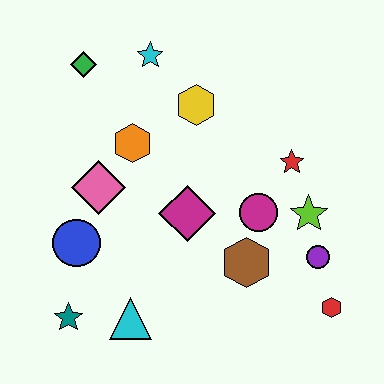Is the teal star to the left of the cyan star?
Yes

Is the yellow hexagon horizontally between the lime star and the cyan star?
Yes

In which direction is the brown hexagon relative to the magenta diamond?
The brown hexagon is to the right of the magenta diamond.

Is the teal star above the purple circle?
No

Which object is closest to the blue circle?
The pink diamond is closest to the blue circle.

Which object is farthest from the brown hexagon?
The green diamond is farthest from the brown hexagon.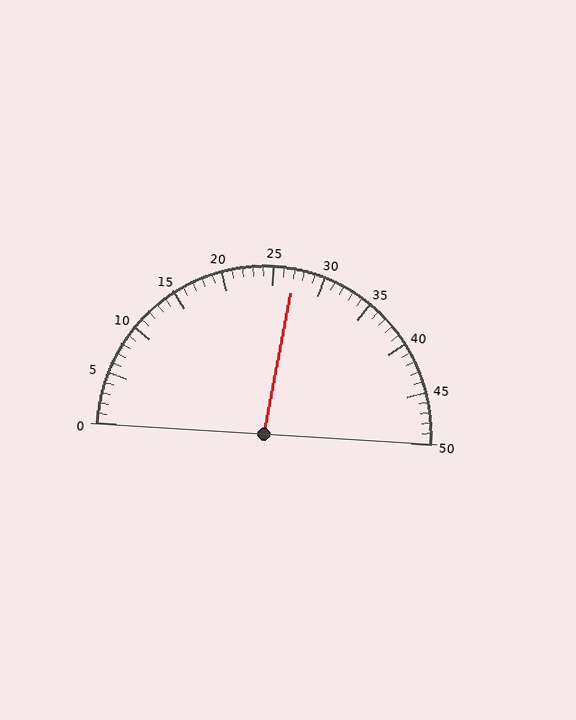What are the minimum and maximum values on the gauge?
The gauge ranges from 0 to 50.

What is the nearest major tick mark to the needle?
The nearest major tick mark is 25.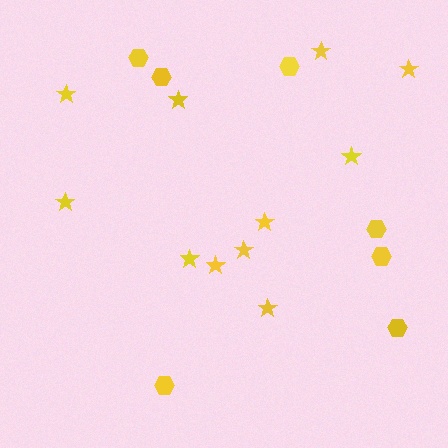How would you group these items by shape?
There are 2 groups: one group of stars (11) and one group of hexagons (7).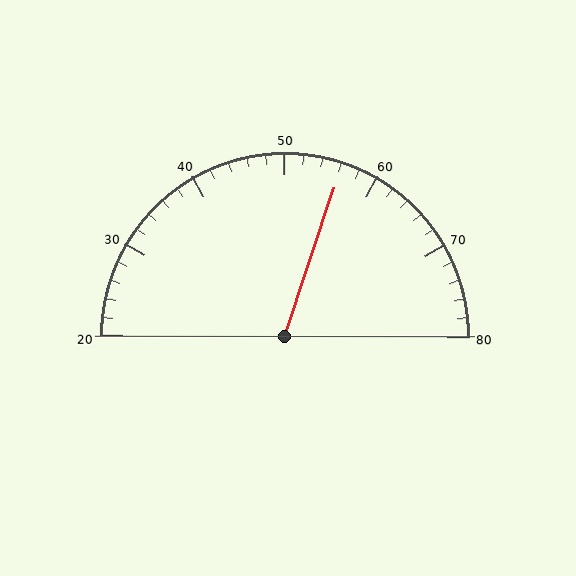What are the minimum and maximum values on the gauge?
The gauge ranges from 20 to 80.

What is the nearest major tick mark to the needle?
The nearest major tick mark is 60.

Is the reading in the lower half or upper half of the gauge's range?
The reading is in the upper half of the range (20 to 80).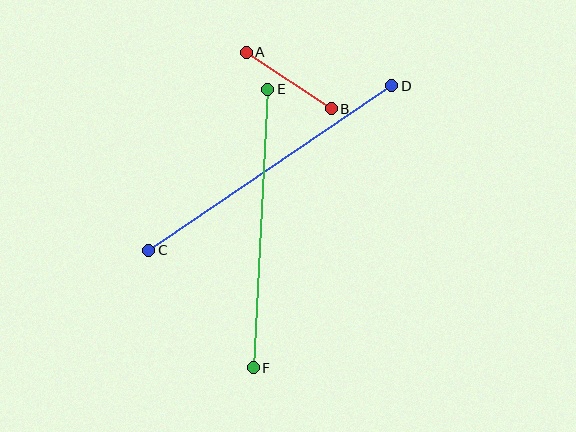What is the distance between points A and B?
The distance is approximately 102 pixels.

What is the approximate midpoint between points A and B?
The midpoint is at approximately (289, 81) pixels.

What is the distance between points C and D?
The distance is approximately 293 pixels.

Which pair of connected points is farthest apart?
Points C and D are farthest apart.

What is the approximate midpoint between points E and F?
The midpoint is at approximately (261, 228) pixels.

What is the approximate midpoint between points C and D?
The midpoint is at approximately (270, 168) pixels.